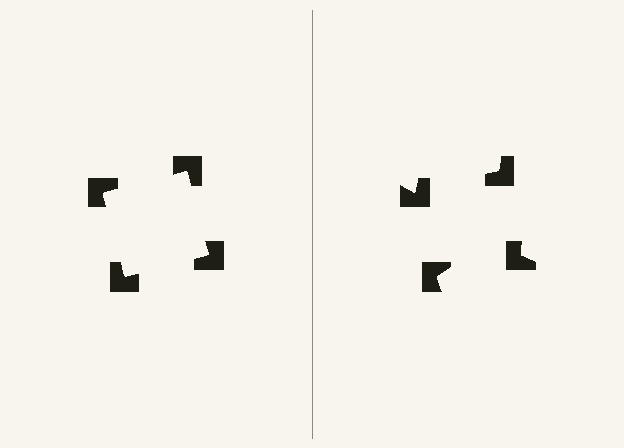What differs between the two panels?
The notched squares are positioned identically on both sides; only the wedge orientations differ. On the left they align to a square; on the right they are misaligned.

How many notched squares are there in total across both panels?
8 — 4 on each side.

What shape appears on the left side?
An illusory square.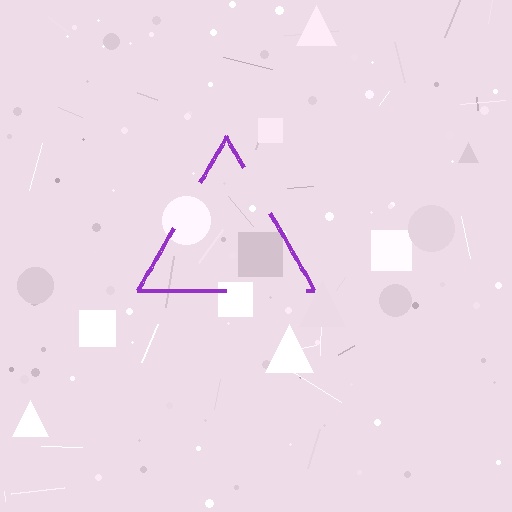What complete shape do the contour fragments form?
The contour fragments form a triangle.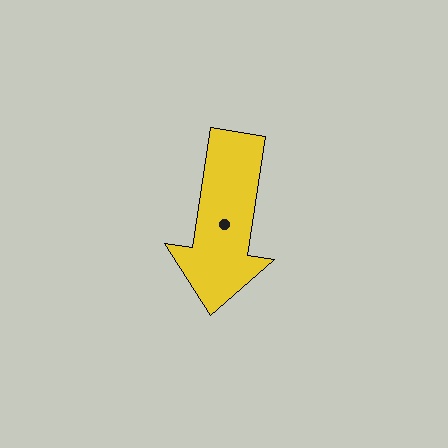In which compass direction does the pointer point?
South.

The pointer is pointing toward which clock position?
Roughly 6 o'clock.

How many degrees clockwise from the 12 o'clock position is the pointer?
Approximately 189 degrees.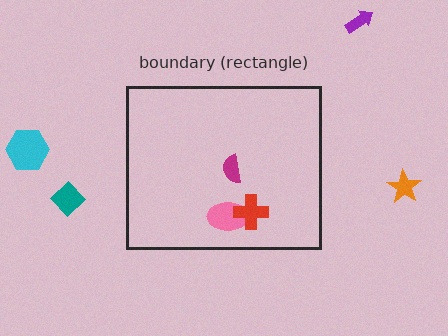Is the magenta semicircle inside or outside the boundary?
Inside.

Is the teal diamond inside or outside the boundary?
Outside.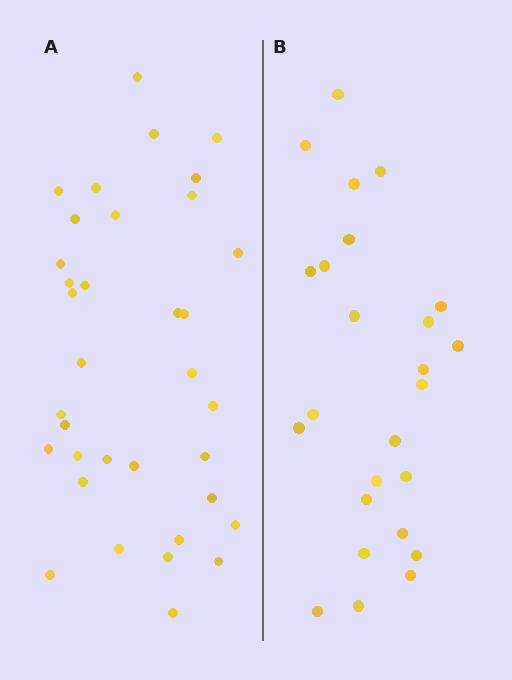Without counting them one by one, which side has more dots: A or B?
Region A (the left region) has more dots.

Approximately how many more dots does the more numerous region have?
Region A has roughly 10 or so more dots than region B.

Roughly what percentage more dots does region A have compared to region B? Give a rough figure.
About 40% more.